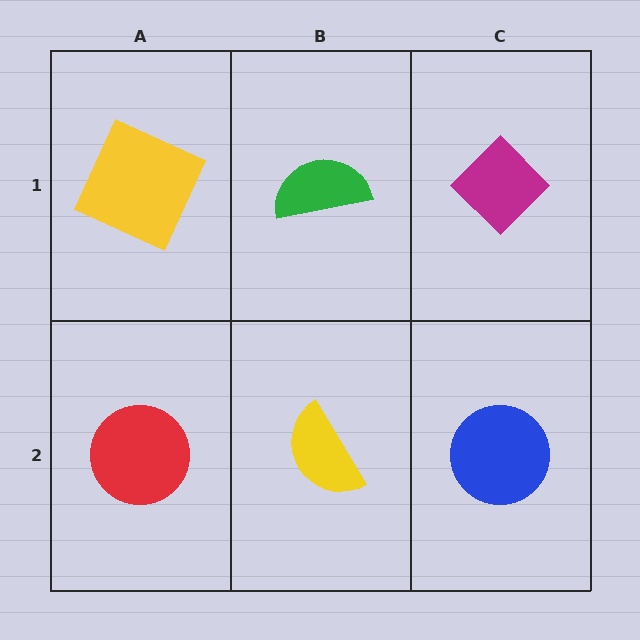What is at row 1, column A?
A yellow square.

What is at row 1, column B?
A green semicircle.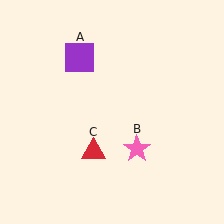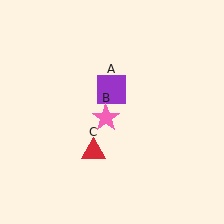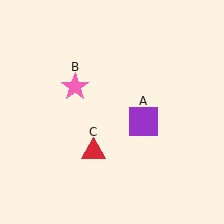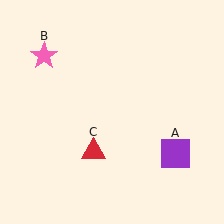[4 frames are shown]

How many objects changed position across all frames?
2 objects changed position: purple square (object A), pink star (object B).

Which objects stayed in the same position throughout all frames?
Red triangle (object C) remained stationary.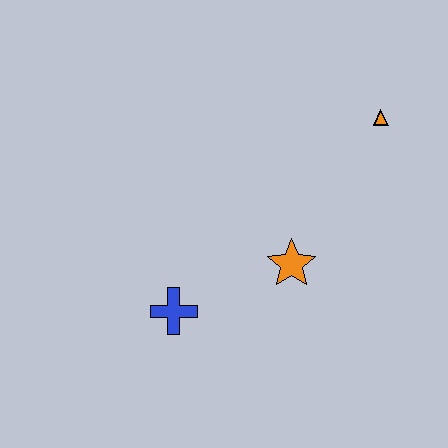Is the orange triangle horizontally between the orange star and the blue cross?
No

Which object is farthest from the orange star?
The orange triangle is farthest from the orange star.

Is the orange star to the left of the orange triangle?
Yes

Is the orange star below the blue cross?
No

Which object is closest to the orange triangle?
The orange star is closest to the orange triangle.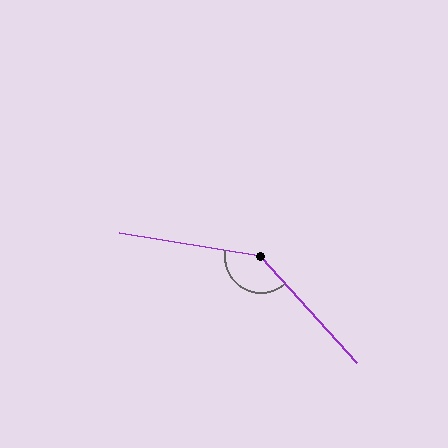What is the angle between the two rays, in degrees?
Approximately 141 degrees.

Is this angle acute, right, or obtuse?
It is obtuse.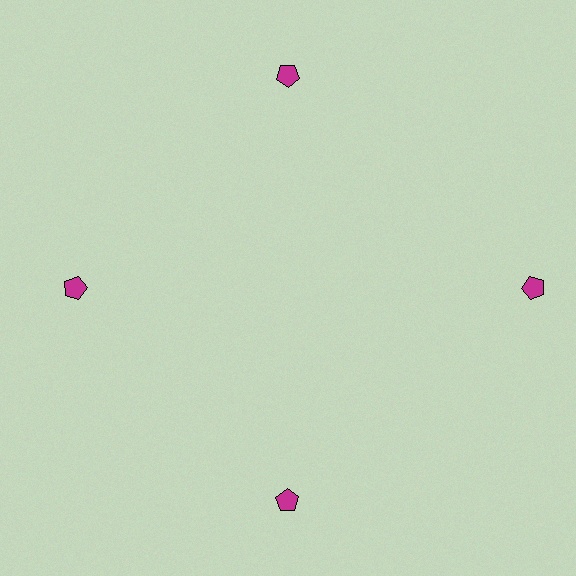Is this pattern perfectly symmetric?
No. The 4 magenta pentagons are arranged in a ring, but one element near the 3 o'clock position is pushed outward from the center, breaking the 4-fold rotational symmetry.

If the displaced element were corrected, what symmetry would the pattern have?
It would have 4-fold rotational symmetry — the pattern would map onto itself every 90 degrees.